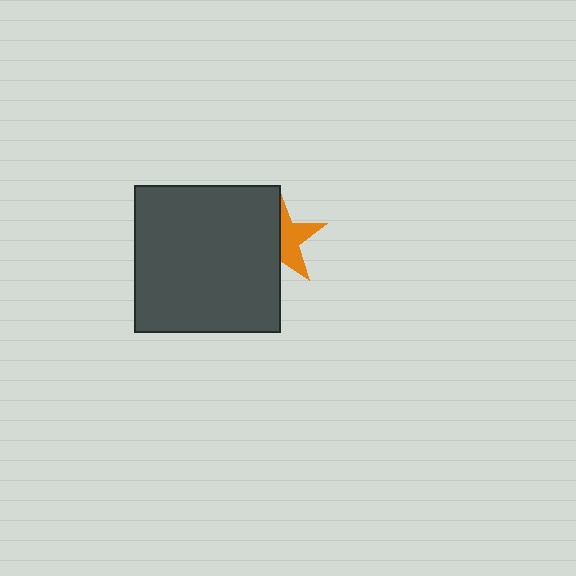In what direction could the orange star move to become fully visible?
The orange star could move right. That would shift it out from behind the dark gray square entirely.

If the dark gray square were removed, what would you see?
You would see the complete orange star.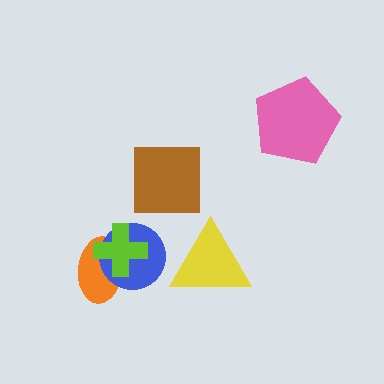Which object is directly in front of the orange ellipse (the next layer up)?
The blue circle is directly in front of the orange ellipse.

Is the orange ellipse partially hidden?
Yes, it is partially covered by another shape.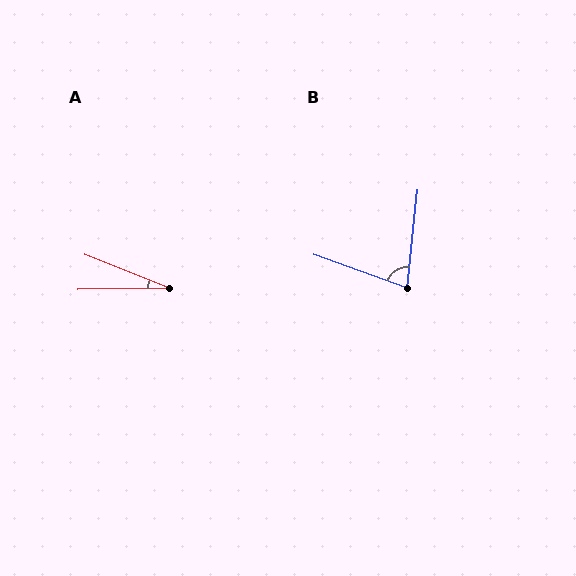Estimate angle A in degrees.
Approximately 22 degrees.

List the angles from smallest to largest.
A (22°), B (76°).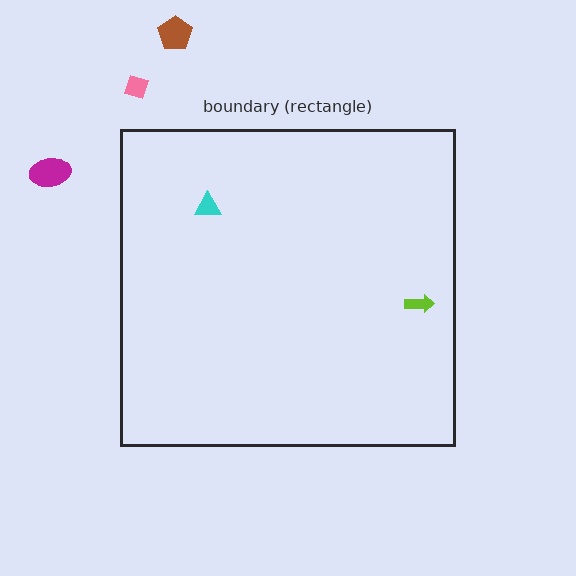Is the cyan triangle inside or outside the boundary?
Inside.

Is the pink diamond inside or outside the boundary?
Outside.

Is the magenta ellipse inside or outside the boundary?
Outside.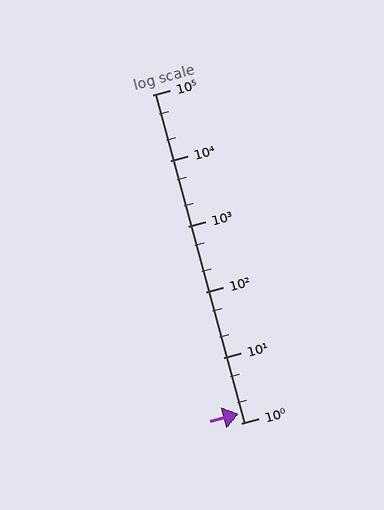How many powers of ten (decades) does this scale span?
The scale spans 5 decades, from 1 to 100000.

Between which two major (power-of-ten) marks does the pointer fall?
The pointer is between 1 and 10.